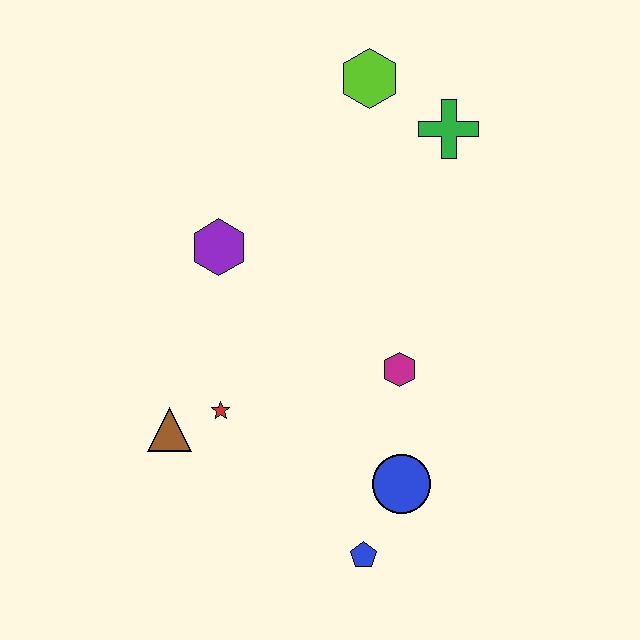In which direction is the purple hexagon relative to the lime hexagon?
The purple hexagon is below the lime hexagon.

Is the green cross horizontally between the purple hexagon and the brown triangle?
No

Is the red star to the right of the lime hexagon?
No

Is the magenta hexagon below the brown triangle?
No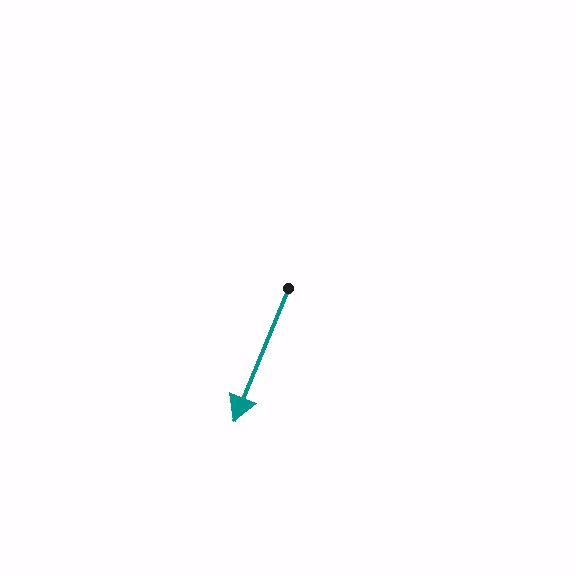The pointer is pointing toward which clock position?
Roughly 7 o'clock.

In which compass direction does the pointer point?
South.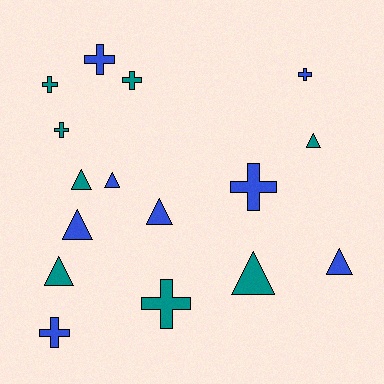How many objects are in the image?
There are 16 objects.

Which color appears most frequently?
Teal, with 8 objects.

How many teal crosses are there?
There are 4 teal crosses.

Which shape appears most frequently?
Triangle, with 8 objects.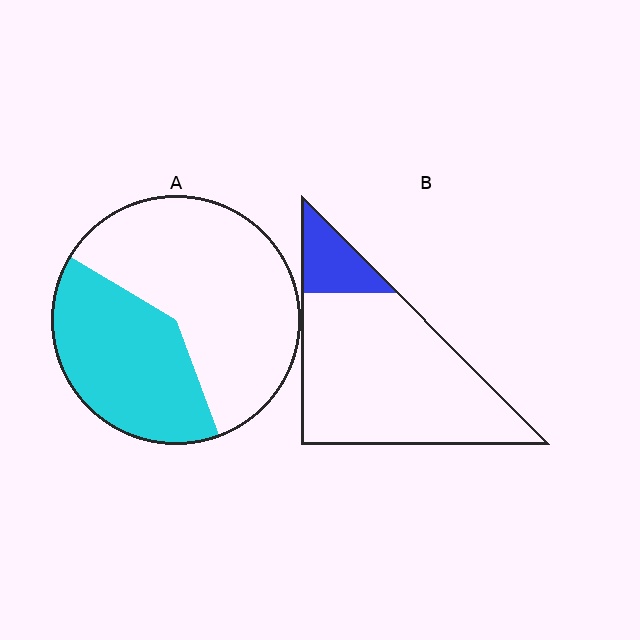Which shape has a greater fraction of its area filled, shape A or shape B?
Shape A.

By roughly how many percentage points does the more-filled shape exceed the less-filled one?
By roughly 25 percentage points (A over B).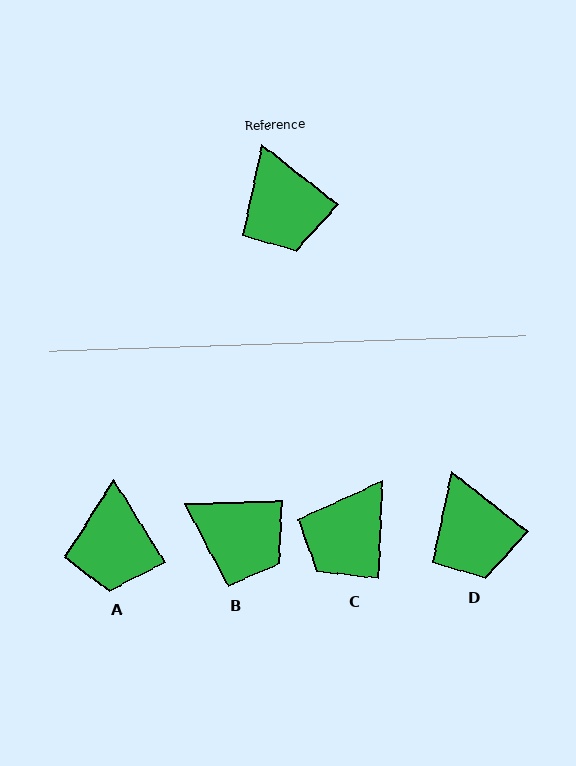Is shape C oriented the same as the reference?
No, it is off by about 54 degrees.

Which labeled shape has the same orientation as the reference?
D.